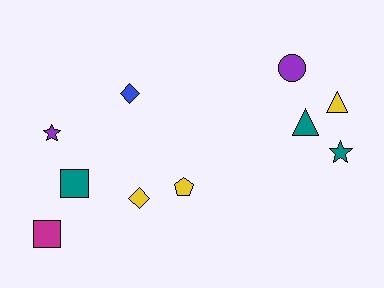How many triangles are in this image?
There are 2 triangles.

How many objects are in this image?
There are 10 objects.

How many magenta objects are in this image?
There is 1 magenta object.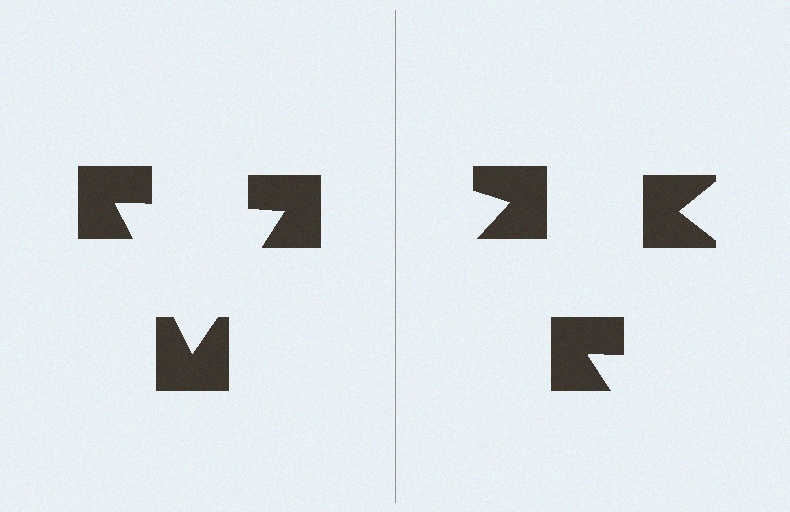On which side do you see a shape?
An illusory triangle appears on the left side. On the right side the wedge cuts are rotated, so no coherent shape forms.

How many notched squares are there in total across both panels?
6 — 3 on each side.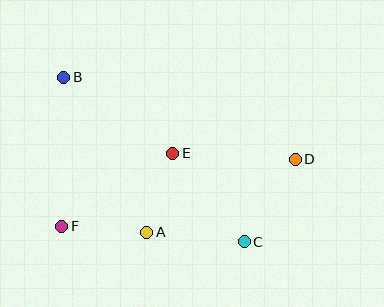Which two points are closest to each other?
Points A and E are closest to each other.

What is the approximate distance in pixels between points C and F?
The distance between C and F is approximately 183 pixels.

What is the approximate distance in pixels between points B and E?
The distance between B and E is approximately 132 pixels.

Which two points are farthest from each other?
Points B and D are farthest from each other.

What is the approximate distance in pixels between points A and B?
The distance between A and B is approximately 176 pixels.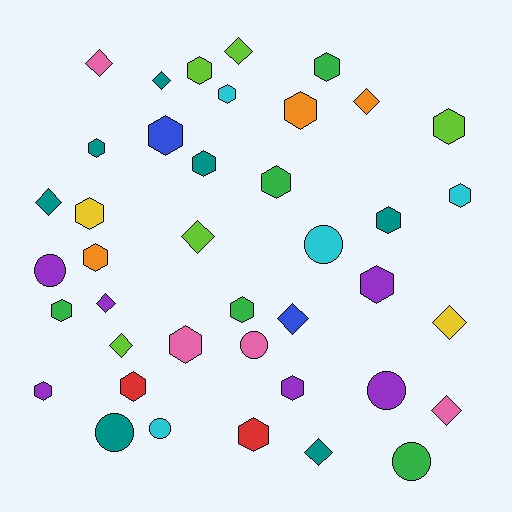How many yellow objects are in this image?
There are 2 yellow objects.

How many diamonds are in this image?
There are 12 diamonds.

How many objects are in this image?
There are 40 objects.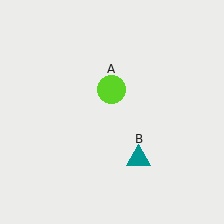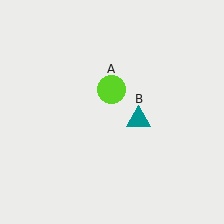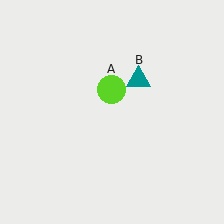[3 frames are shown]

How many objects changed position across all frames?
1 object changed position: teal triangle (object B).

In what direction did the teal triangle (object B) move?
The teal triangle (object B) moved up.